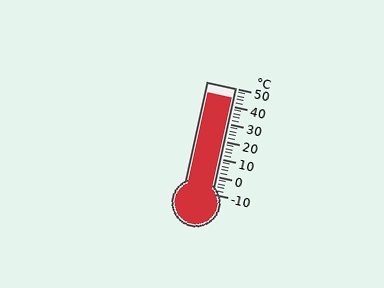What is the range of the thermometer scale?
The thermometer scale ranges from -10°C to 50°C.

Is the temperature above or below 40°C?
The temperature is above 40°C.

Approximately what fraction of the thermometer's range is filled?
The thermometer is filled to approximately 90% of its range.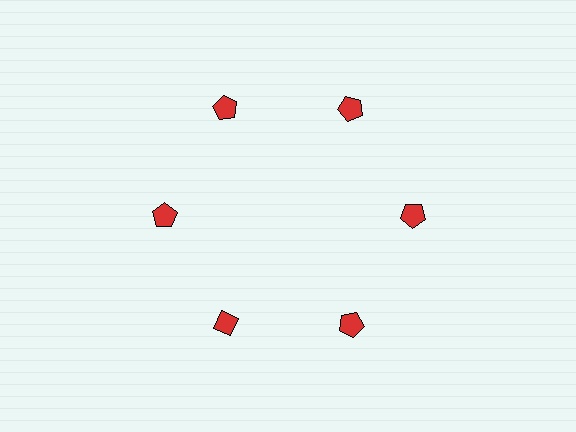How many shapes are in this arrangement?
There are 6 shapes arranged in a ring pattern.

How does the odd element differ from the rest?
It has a different shape: diamond instead of pentagon.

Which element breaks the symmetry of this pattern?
The red diamond at roughly the 7 o'clock position breaks the symmetry. All other shapes are red pentagons.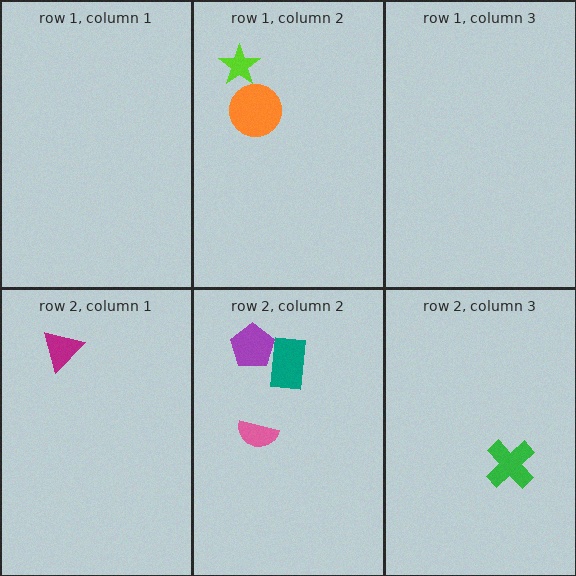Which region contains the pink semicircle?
The row 2, column 2 region.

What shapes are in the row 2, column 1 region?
The magenta triangle.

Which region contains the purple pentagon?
The row 2, column 2 region.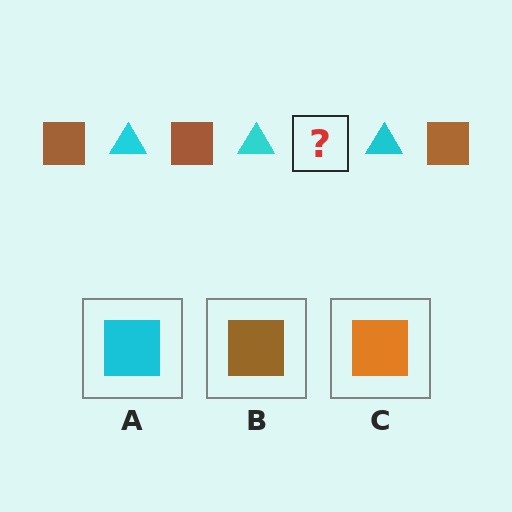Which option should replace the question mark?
Option B.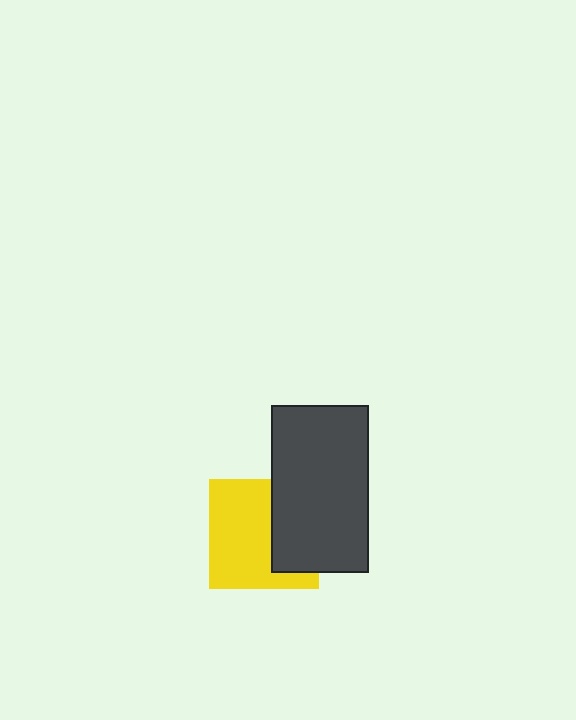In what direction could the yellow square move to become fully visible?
The yellow square could move left. That would shift it out from behind the dark gray rectangle entirely.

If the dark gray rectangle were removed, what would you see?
You would see the complete yellow square.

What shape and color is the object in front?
The object in front is a dark gray rectangle.